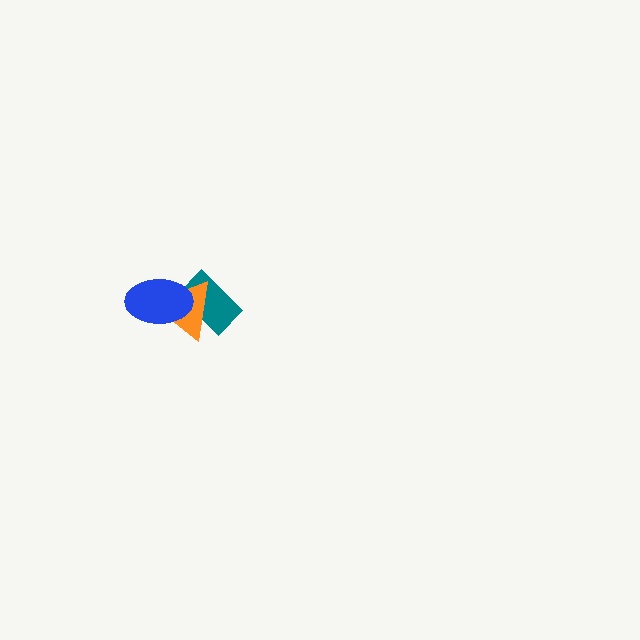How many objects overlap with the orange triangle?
2 objects overlap with the orange triangle.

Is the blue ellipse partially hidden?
No, no other shape covers it.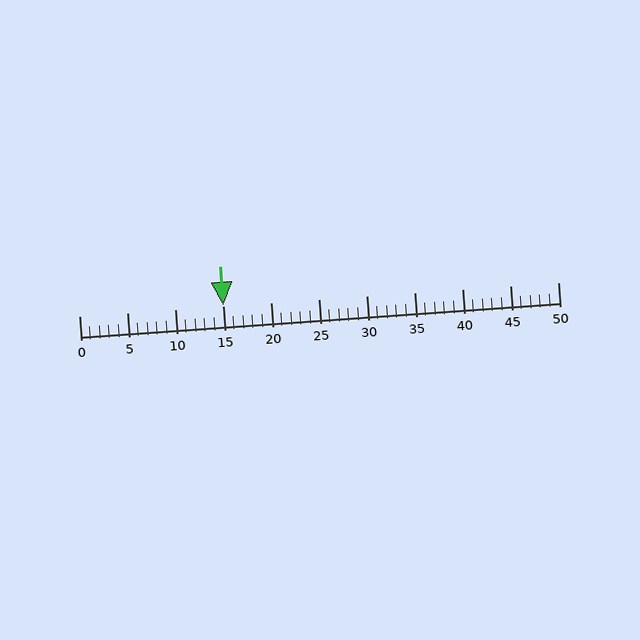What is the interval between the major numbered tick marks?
The major tick marks are spaced 5 units apart.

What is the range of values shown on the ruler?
The ruler shows values from 0 to 50.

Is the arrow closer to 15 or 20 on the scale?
The arrow is closer to 15.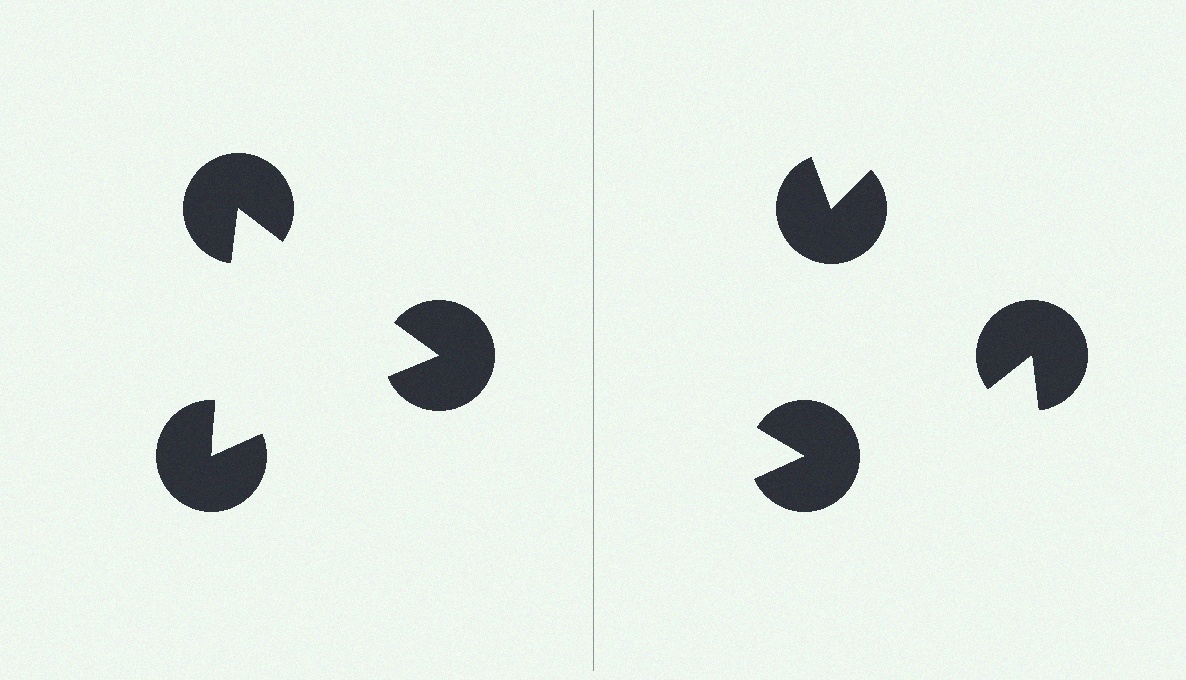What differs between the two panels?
The pac-man discs are positioned identically on both sides; only the wedge orientations differ. On the left they align to a triangle; on the right they are misaligned.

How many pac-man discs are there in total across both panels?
6 — 3 on each side.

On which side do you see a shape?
An illusory triangle appears on the left side. On the right side the wedge cuts are rotated, so no coherent shape forms.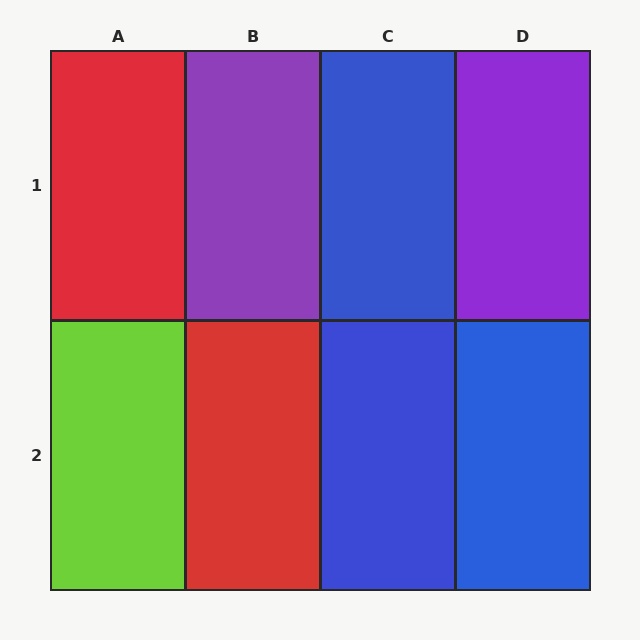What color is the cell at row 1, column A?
Red.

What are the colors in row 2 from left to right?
Lime, red, blue, blue.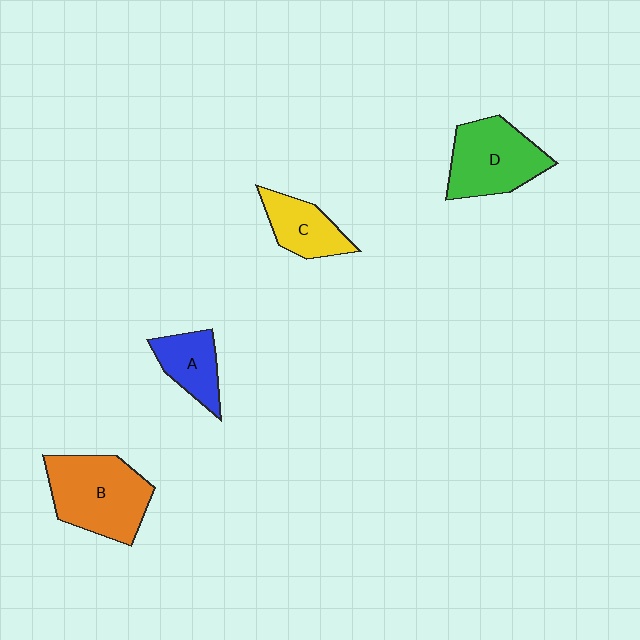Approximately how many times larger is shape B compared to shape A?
Approximately 1.9 times.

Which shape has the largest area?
Shape B (orange).